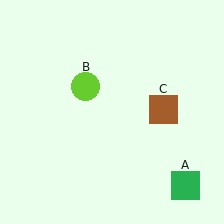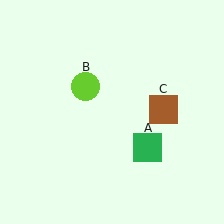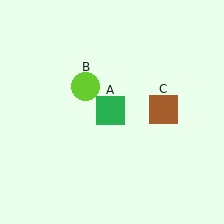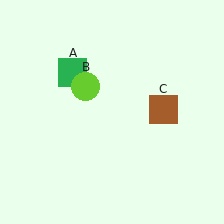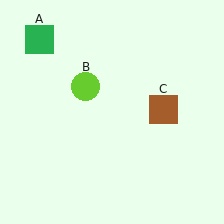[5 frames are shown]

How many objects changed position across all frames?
1 object changed position: green square (object A).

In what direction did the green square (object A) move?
The green square (object A) moved up and to the left.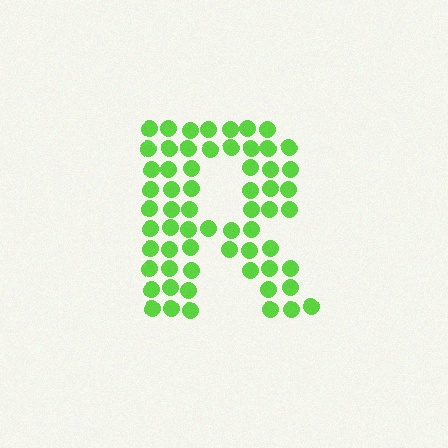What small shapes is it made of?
It is made of small circles.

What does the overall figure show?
The overall figure shows the letter R.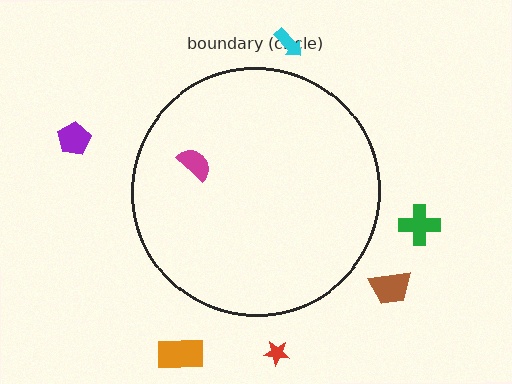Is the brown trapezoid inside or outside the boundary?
Outside.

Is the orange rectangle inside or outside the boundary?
Outside.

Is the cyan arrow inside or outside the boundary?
Outside.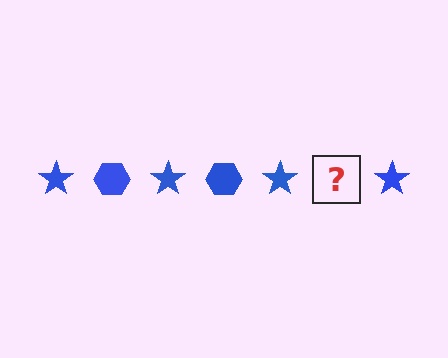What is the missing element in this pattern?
The missing element is a blue hexagon.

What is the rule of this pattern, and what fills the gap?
The rule is that the pattern cycles through star, hexagon shapes in blue. The gap should be filled with a blue hexagon.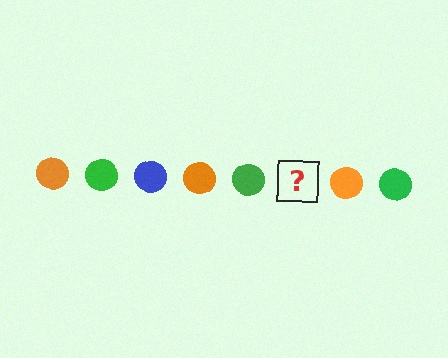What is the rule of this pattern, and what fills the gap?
The rule is that the pattern cycles through orange, green, blue circles. The gap should be filled with a blue circle.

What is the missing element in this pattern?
The missing element is a blue circle.